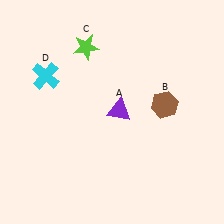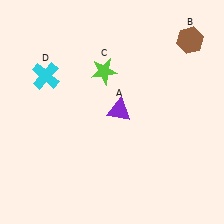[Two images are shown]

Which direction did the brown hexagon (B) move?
The brown hexagon (B) moved up.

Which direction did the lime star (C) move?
The lime star (C) moved down.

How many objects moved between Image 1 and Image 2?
2 objects moved between the two images.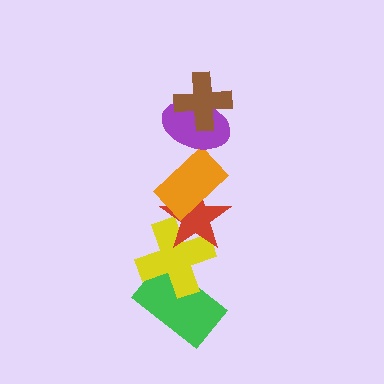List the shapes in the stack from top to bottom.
From top to bottom: the brown cross, the purple ellipse, the orange rectangle, the red star, the yellow cross, the green rectangle.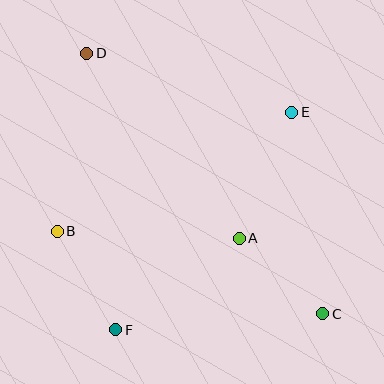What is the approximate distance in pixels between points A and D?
The distance between A and D is approximately 240 pixels.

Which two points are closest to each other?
Points A and C are closest to each other.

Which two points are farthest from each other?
Points C and D are farthest from each other.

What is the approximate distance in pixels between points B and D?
The distance between B and D is approximately 180 pixels.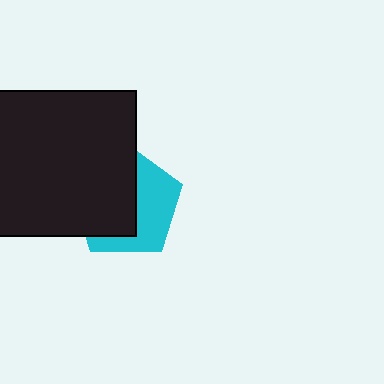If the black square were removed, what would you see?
You would see the complete cyan pentagon.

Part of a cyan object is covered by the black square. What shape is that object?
It is a pentagon.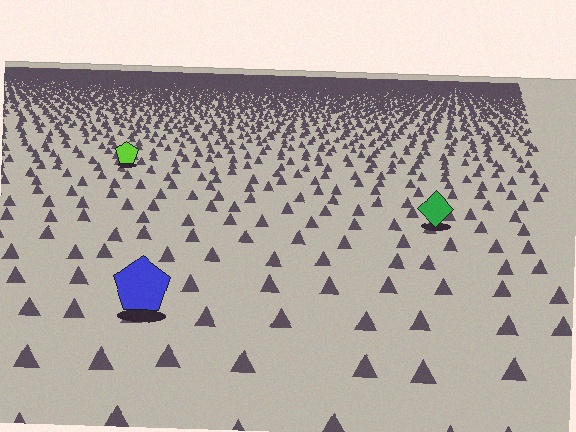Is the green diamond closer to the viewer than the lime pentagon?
Yes. The green diamond is closer — you can tell from the texture gradient: the ground texture is coarser near it.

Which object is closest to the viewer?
The blue pentagon is closest. The texture marks near it are larger and more spread out.